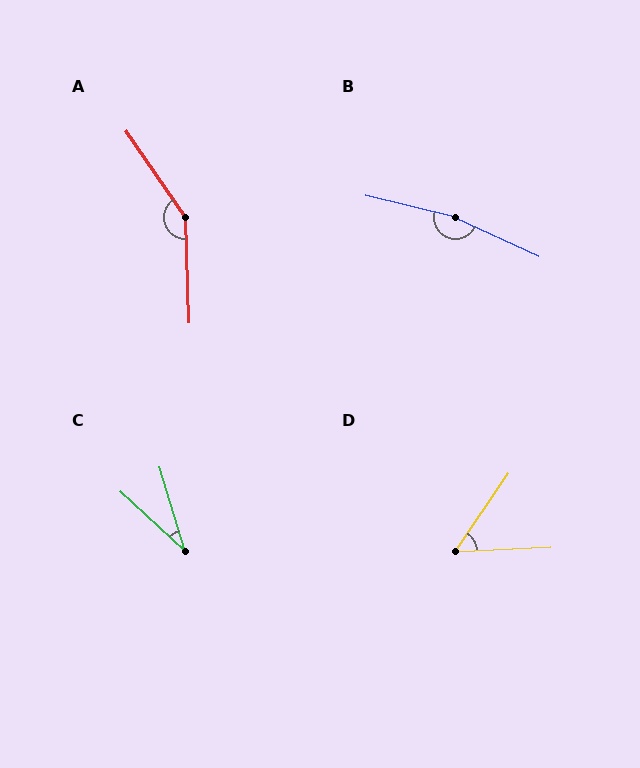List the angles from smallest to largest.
C (30°), D (53°), A (147°), B (169°).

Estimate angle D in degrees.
Approximately 53 degrees.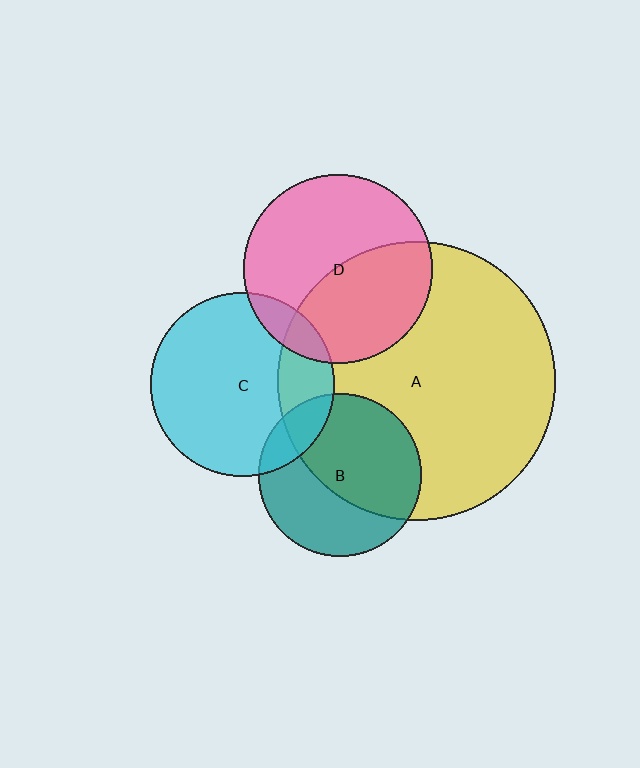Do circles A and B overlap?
Yes.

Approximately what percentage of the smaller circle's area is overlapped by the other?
Approximately 60%.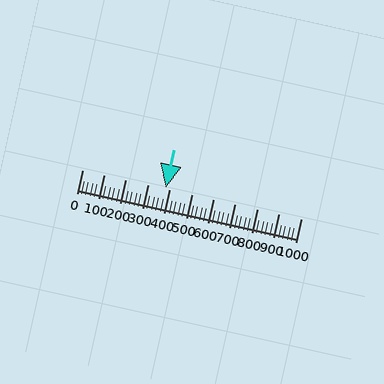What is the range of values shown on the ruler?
The ruler shows values from 0 to 1000.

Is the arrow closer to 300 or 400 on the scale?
The arrow is closer to 400.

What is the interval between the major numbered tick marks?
The major tick marks are spaced 100 units apart.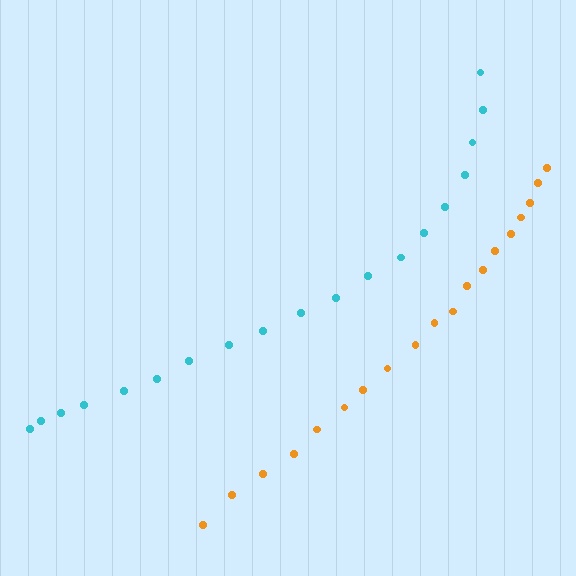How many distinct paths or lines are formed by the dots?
There are 2 distinct paths.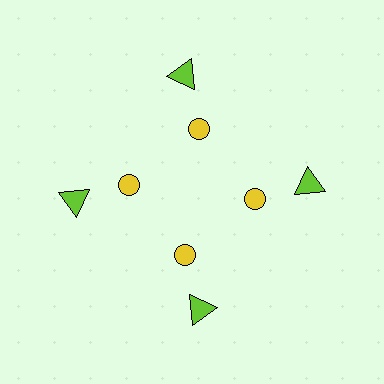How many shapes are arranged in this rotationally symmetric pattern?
There are 8 shapes, arranged in 4 groups of 2.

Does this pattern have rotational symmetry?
Yes, this pattern has 4-fold rotational symmetry. It looks the same after rotating 90 degrees around the center.